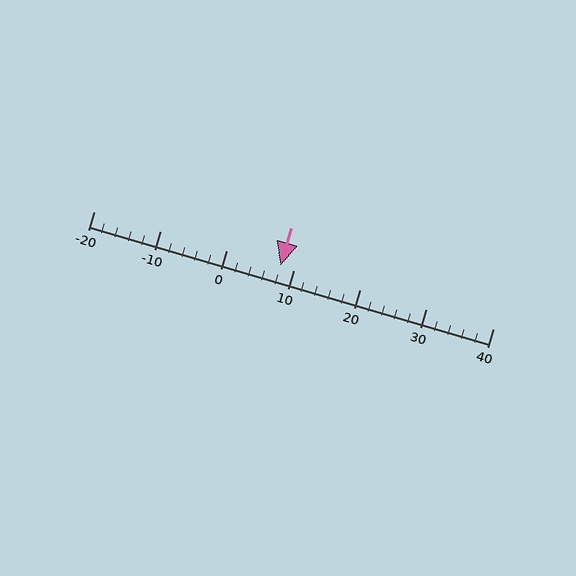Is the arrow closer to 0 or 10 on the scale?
The arrow is closer to 10.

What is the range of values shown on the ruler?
The ruler shows values from -20 to 40.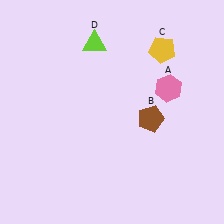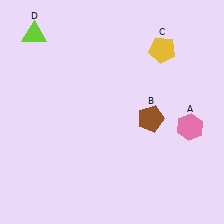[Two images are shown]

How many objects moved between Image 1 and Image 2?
2 objects moved between the two images.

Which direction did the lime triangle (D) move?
The lime triangle (D) moved left.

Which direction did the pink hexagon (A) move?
The pink hexagon (A) moved down.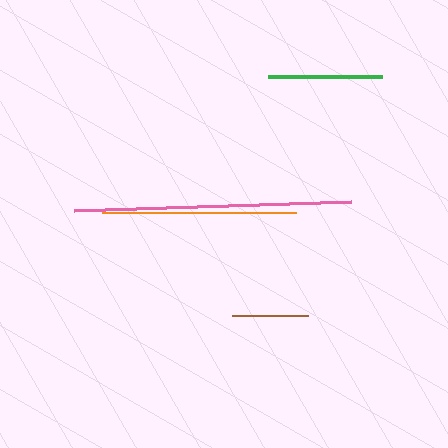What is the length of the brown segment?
The brown segment is approximately 76 pixels long.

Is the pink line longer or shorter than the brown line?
The pink line is longer than the brown line.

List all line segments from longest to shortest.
From longest to shortest: pink, orange, green, brown.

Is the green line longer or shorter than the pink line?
The pink line is longer than the green line.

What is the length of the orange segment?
The orange segment is approximately 194 pixels long.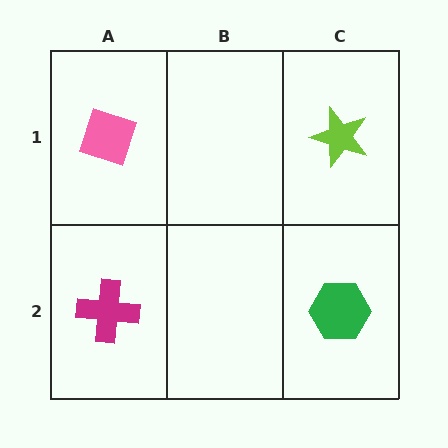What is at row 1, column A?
A pink diamond.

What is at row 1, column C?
A lime star.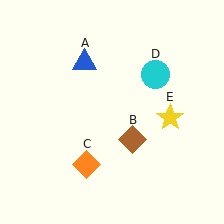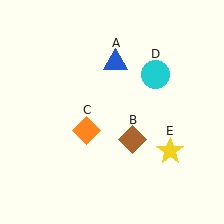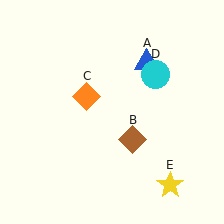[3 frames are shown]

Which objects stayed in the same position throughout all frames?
Brown diamond (object B) and cyan circle (object D) remained stationary.